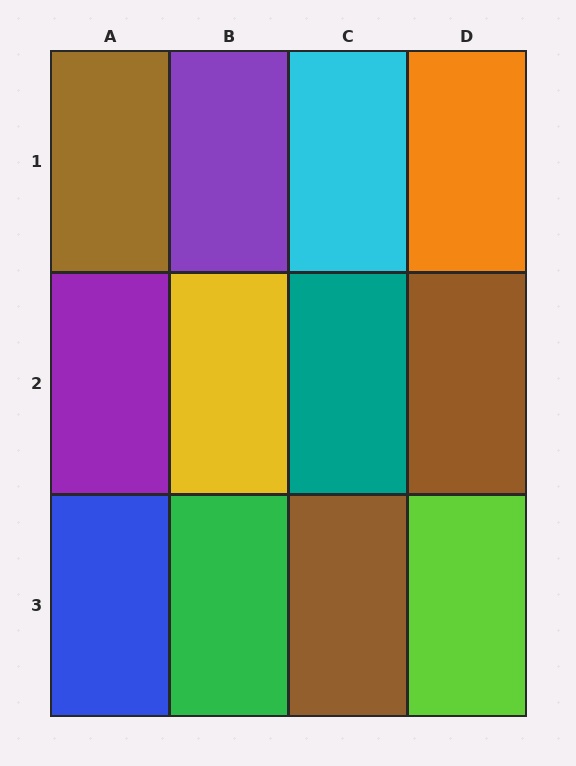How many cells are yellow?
1 cell is yellow.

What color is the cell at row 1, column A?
Brown.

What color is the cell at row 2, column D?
Brown.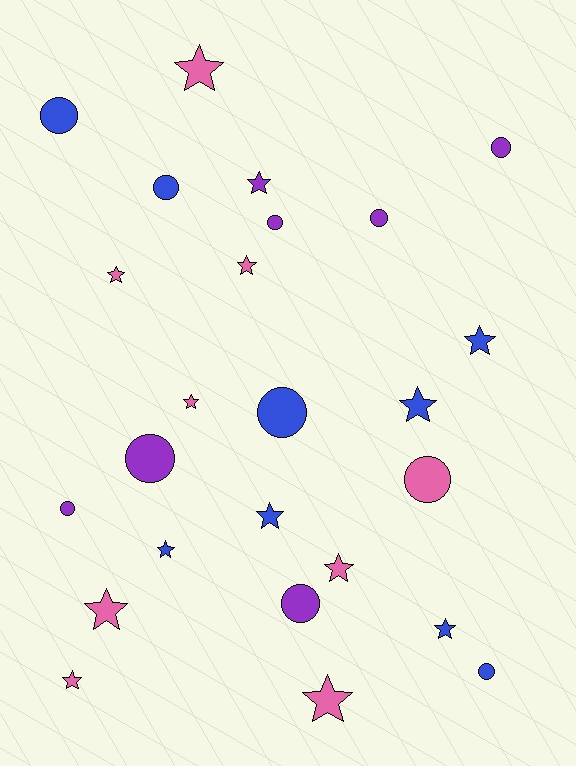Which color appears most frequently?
Blue, with 9 objects.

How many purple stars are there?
There is 1 purple star.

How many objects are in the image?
There are 25 objects.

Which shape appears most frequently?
Star, with 14 objects.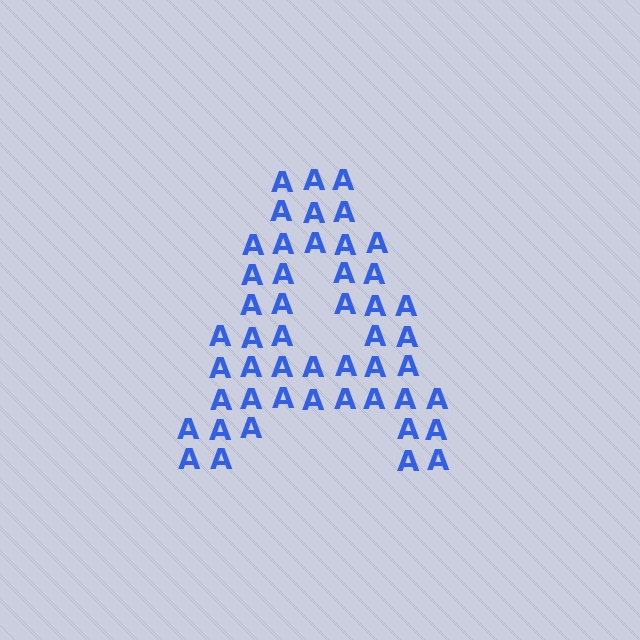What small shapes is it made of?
It is made of small letter A's.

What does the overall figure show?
The overall figure shows the letter A.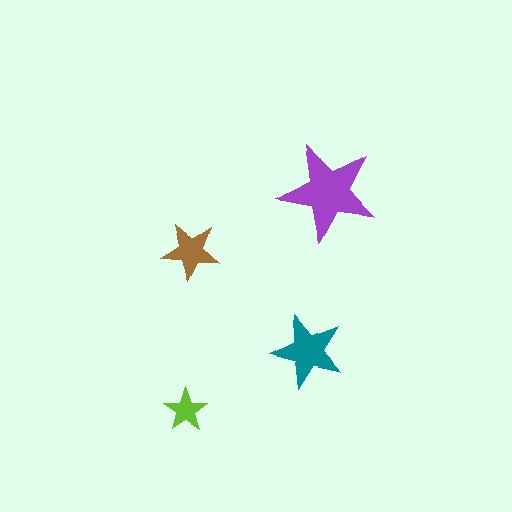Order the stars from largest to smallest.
the purple one, the teal one, the brown one, the lime one.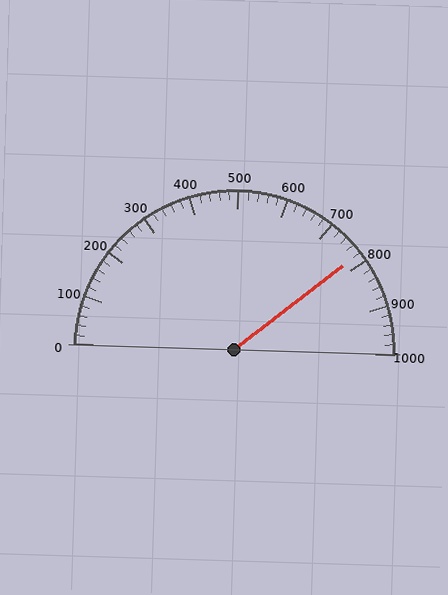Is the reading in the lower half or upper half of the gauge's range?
The reading is in the upper half of the range (0 to 1000).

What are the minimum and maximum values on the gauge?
The gauge ranges from 0 to 1000.